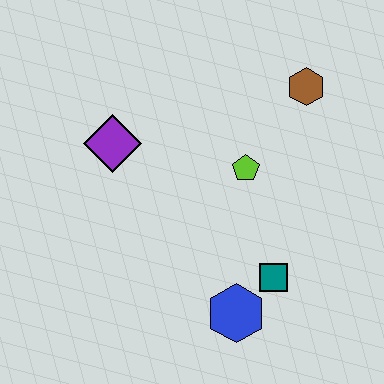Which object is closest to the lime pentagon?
The brown hexagon is closest to the lime pentagon.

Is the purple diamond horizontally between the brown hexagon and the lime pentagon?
No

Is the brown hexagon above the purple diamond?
Yes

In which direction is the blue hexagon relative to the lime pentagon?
The blue hexagon is below the lime pentagon.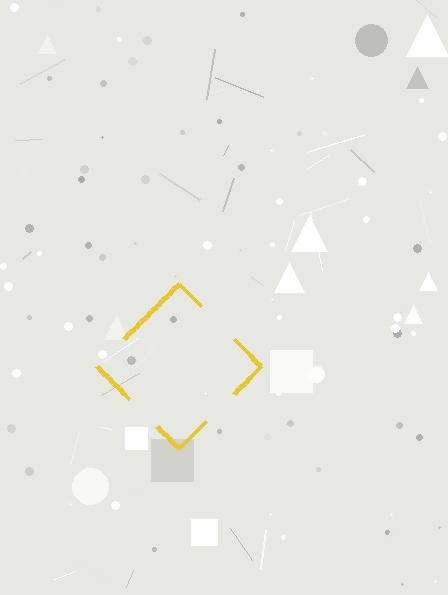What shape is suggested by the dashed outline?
The dashed outline suggests a diamond.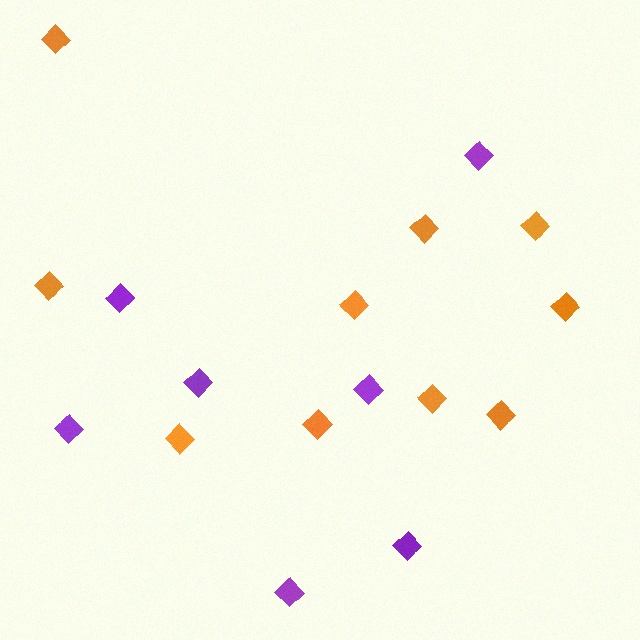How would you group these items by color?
There are 2 groups: one group of purple diamonds (7) and one group of orange diamonds (10).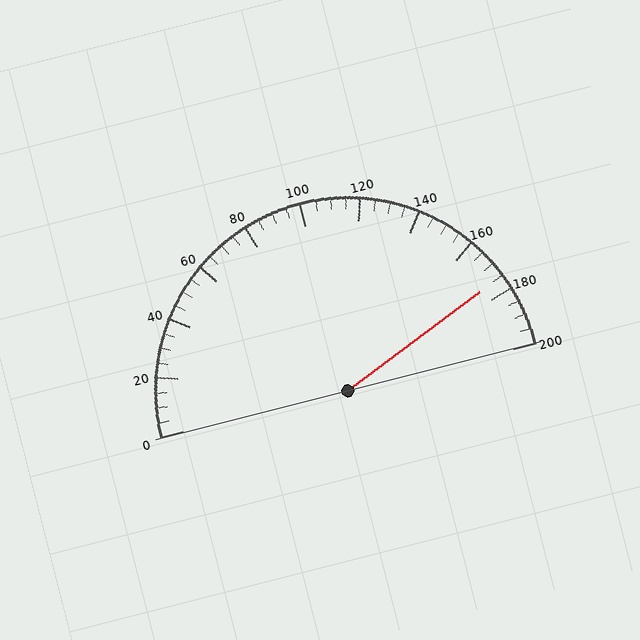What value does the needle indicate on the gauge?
The needle indicates approximately 175.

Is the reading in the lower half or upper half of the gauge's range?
The reading is in the upper half of the range (0 to 200).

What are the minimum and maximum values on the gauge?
The gauge ranges from 0 to 200.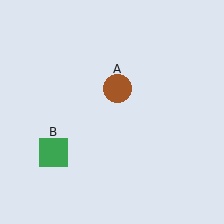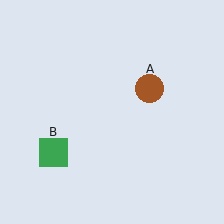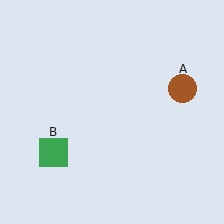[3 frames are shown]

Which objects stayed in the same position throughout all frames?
Green square (object B) remained stationary.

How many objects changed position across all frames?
1 object changed position: brown circle (object A).